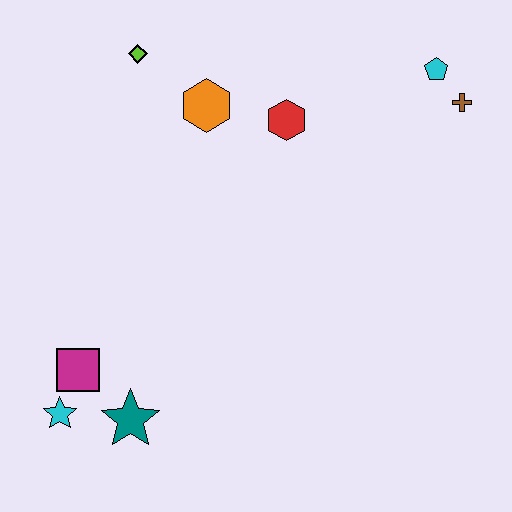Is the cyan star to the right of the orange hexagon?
No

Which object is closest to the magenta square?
The cyan star is closest to the magenta square.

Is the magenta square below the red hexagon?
Yes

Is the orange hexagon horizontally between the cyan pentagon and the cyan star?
Yes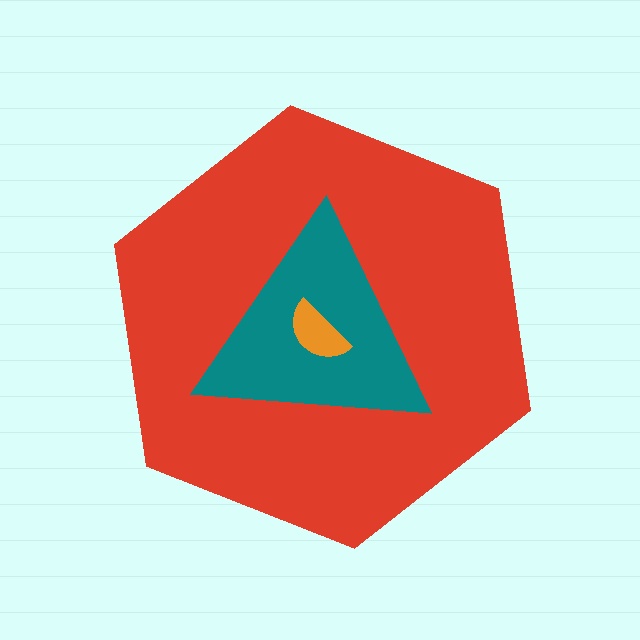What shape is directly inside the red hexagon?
The teal triangle.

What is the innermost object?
The orange semicircle.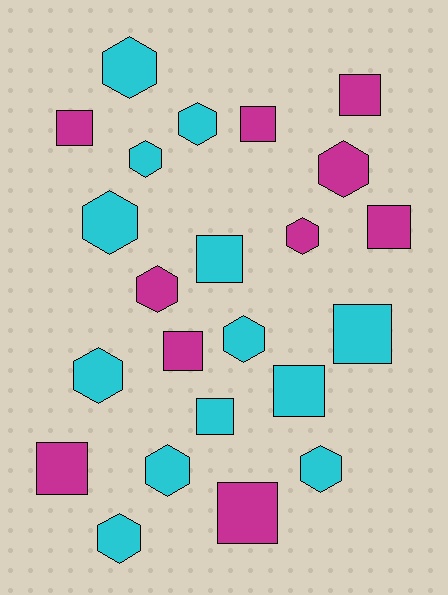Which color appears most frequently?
Cyan, with 13 objects.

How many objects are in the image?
There are 23 objects.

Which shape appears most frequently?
Hexagon, with 12 objects.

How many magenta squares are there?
There are 7 magenta squares.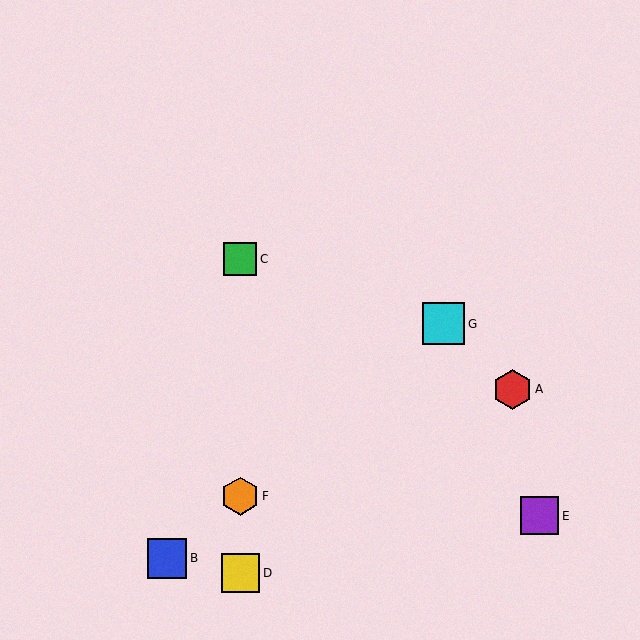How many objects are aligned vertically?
3 objects (C, D, F) are aligned vertically.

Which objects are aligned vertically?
Objects C, D, F are aligned vertically.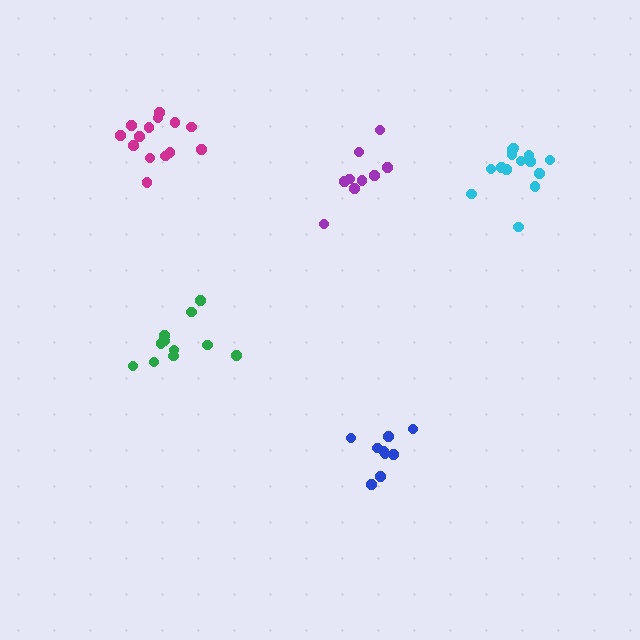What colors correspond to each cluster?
The clusters are colored: green, purple, cyan, blue, magenta.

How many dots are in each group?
Group 1: 11 dots, Group 2: 9 dots, Group 3: 14 dots, Group 4: 9 dots, Group 5: 14 dots (57 total).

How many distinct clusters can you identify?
There are 5 distinct clusters.